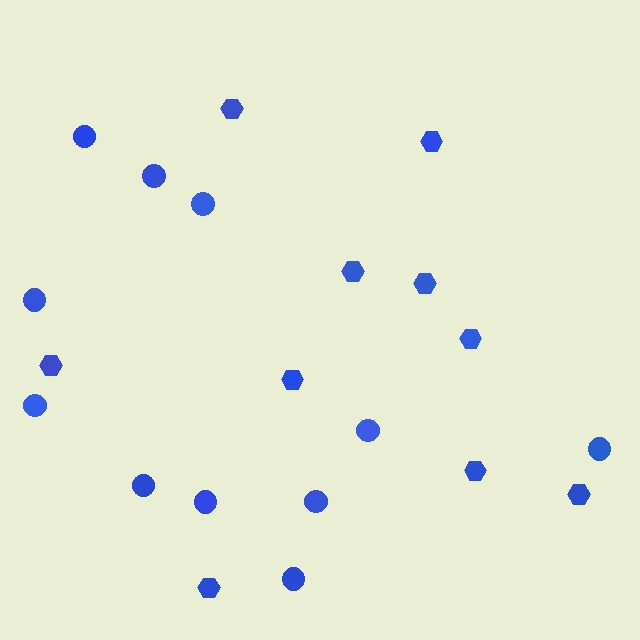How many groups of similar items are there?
There are 2 groups: one group of hexagons (10) and one group of circles (11).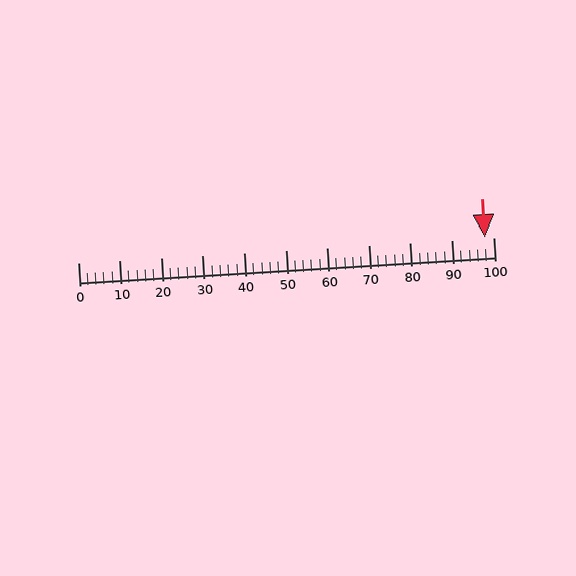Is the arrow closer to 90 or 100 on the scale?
The arrow is closer to 100.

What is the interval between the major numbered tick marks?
The major tick marks are spaced 10 units apart.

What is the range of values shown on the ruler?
The ruler shows values from 0 to 100.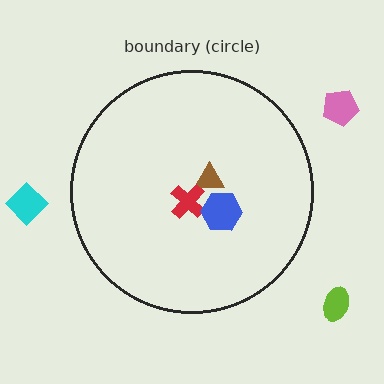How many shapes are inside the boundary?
3 inside, 3 outside.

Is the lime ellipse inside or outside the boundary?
Outside.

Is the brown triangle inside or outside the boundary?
Inside.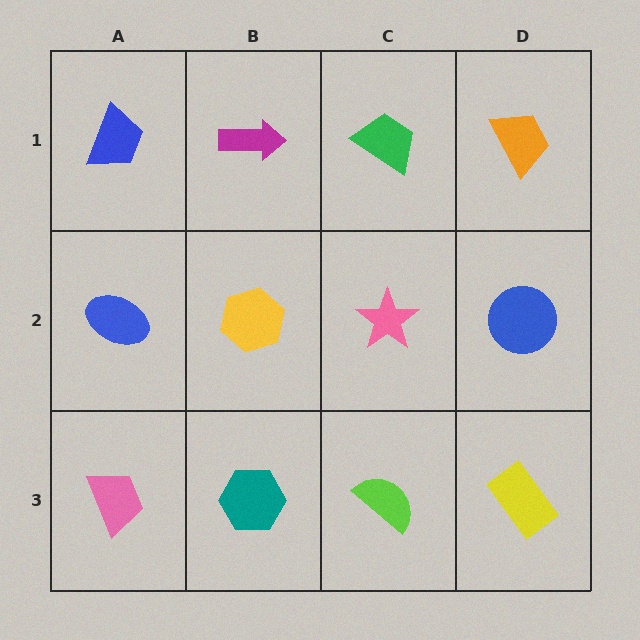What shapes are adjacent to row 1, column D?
A blue circle (row 2, column D), a green trapezoid (row 1, column C).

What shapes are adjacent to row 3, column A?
A blue ellipse (row 2, column A), a teal hexagon (row 3, column B).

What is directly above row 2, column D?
An orange trapezoid.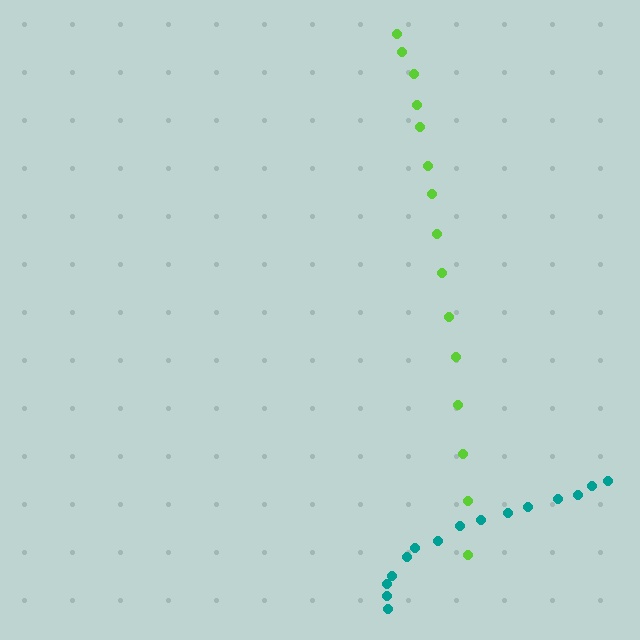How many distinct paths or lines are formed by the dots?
There are 2 distinct paths.